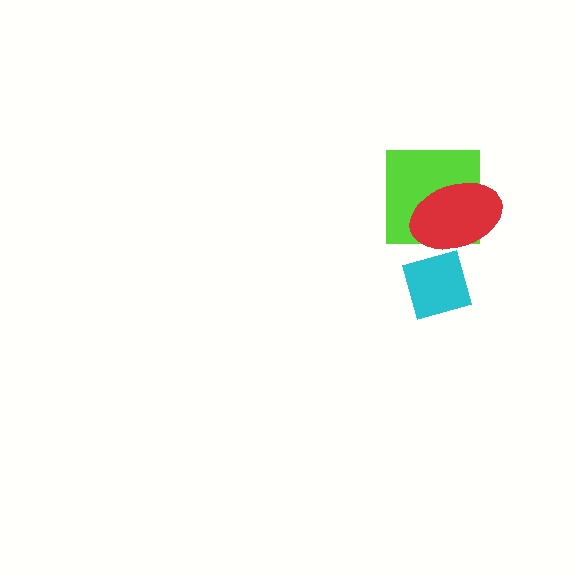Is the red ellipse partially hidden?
No, no other shape covers it.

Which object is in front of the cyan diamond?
The red ellipse is in front of the cyan diamond.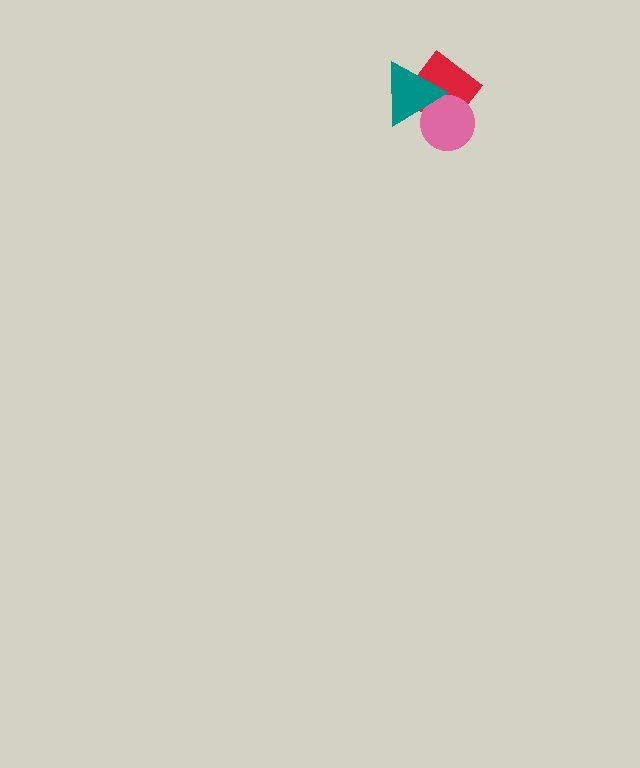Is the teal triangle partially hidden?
No, no other shape covers it.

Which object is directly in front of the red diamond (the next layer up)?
The pink circle is directly in front of the red diamond.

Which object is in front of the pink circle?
The teal triangle is in front of the pink circle.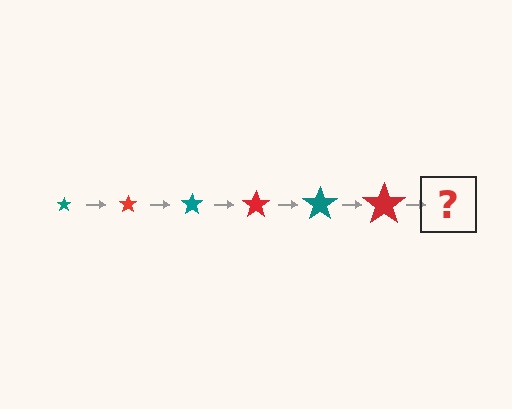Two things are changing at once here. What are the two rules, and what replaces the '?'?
The two rules are that the star grows larger each step and the color cycles through teal and red. The '?' should be a teal star, larger than the previous one.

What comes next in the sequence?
The next element should be a teal star, larger than the previous one.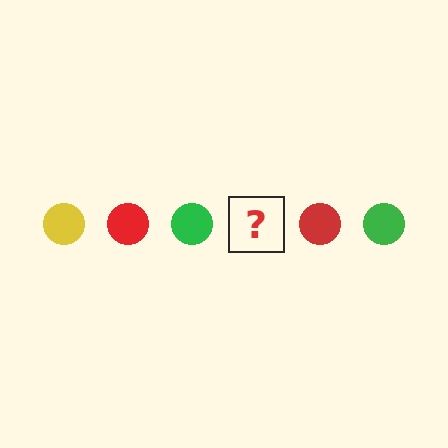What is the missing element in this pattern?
The missing element is a yellow circle.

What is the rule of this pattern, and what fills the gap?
The rule is that the pattern cycles through yellow, red, green circles. The gap should be filled with a yellow circle.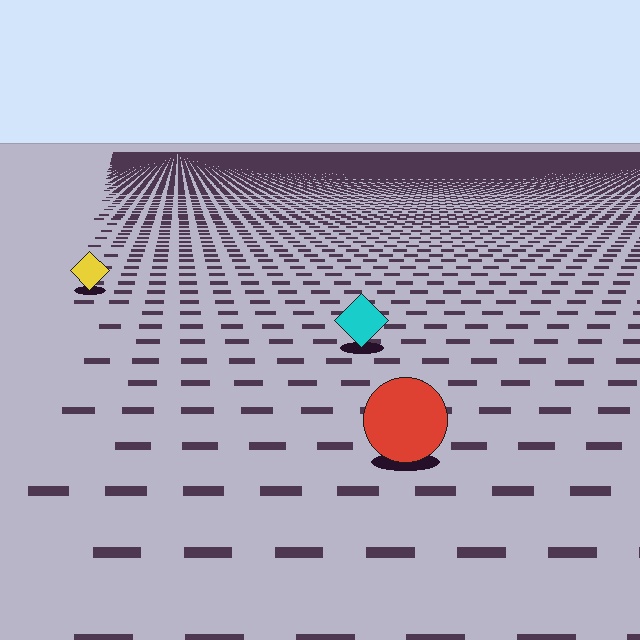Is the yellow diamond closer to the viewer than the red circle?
No. The red circle is closer — you can tell from the texture gradient: the ground texture is coarser near it.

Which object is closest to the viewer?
The red circle is closest. The texture marks near it are larger and more spread out.